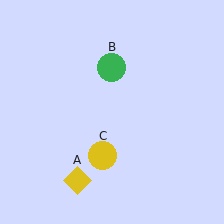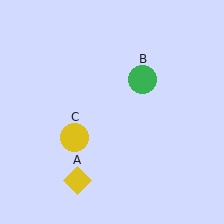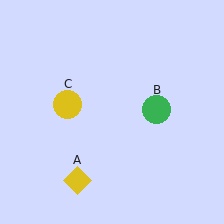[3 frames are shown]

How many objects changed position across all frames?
2 objects changed position: green circle (object B), yellow circle (object C).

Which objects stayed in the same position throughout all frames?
Yellow diamond (object A) remained stationary.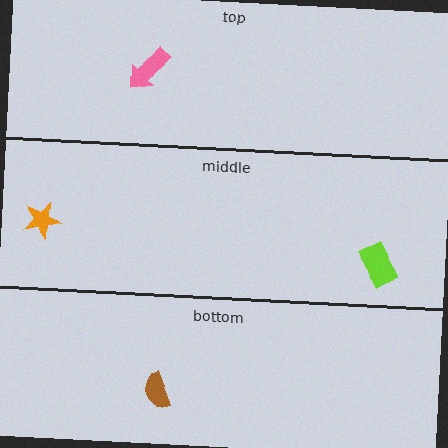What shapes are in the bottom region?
The brown semicircle.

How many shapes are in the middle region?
2.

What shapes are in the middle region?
The orange star, the lime rectangle.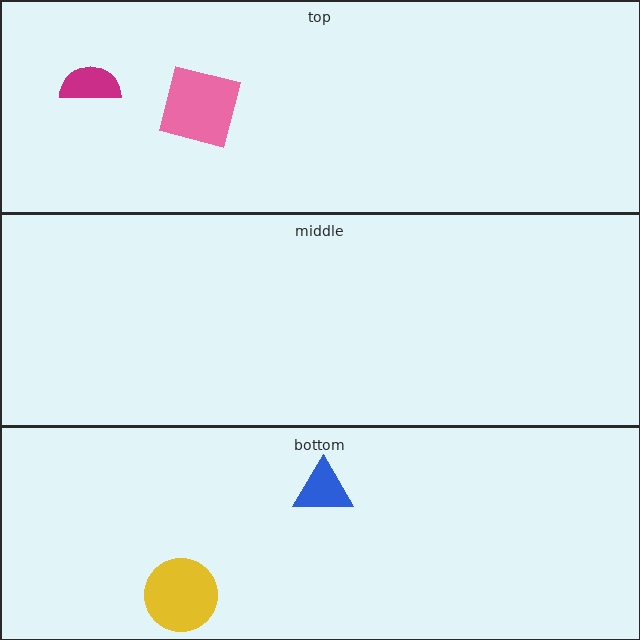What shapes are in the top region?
The pink square, the magenta semicircle.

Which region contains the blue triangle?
The bottom region.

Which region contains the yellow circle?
The bottom region.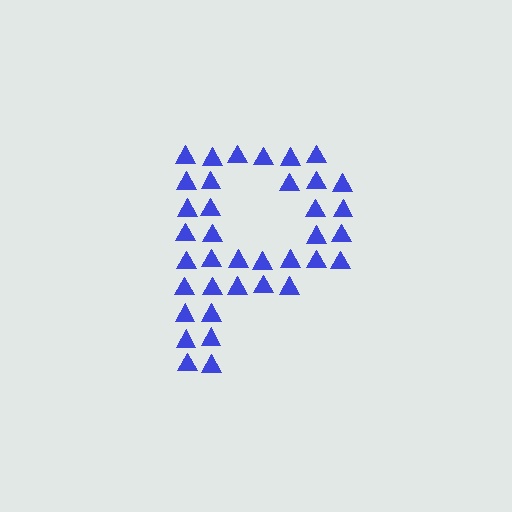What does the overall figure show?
The overall figure shows the letter P.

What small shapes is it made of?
It is made of small triangles.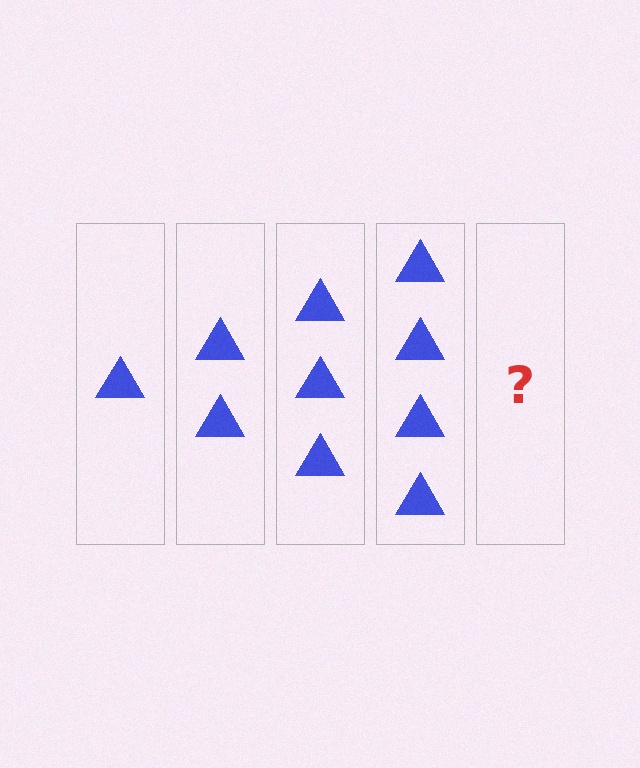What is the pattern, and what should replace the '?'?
The pattern is that each step adds one more triangle. The '?' should be 5 triangles.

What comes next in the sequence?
The next element should be 5 triangles.